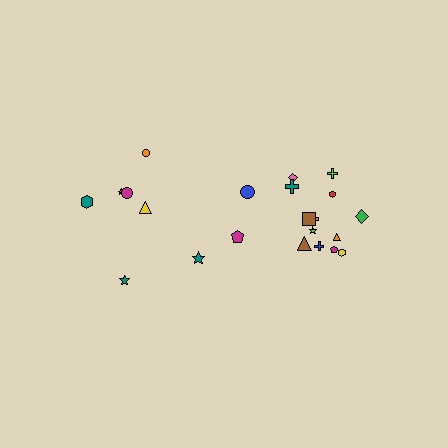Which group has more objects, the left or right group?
The right group.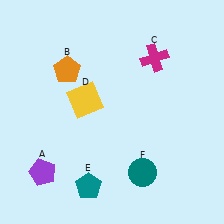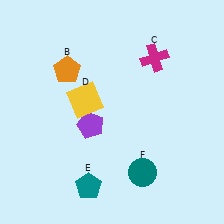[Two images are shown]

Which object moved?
The purple pentagon (A) moved right.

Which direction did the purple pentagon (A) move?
The purple pentagon (A) moved right.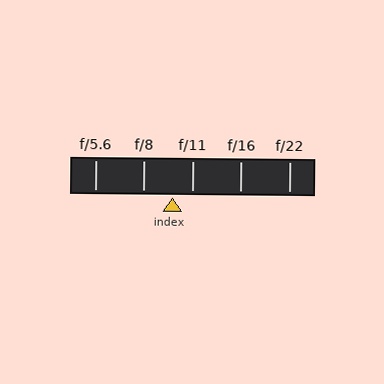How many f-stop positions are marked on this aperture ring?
There are 5 f-stop positions marked.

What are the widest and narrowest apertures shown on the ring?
The widest aperture shown is f/5.6 and the narrowest is f/22.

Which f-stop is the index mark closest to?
The index mark is closest to f/11.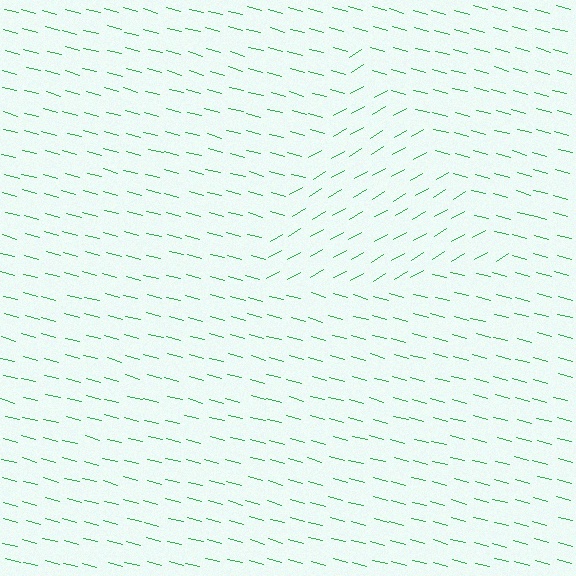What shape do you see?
I see a triangle.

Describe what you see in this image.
The image is filled with small green line segments. A triangle region in the image has lines oriented differently from the surrounding lines, creating a visible texture boundary.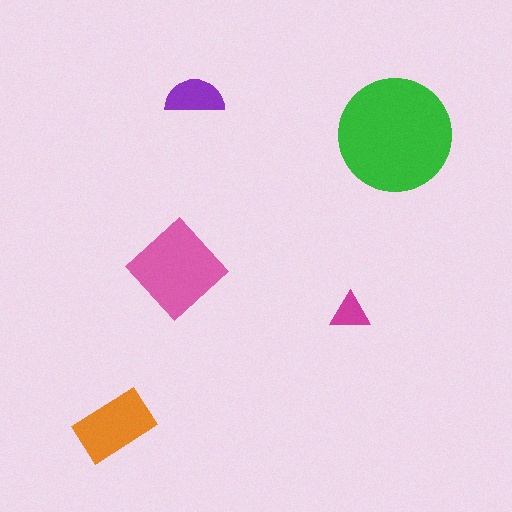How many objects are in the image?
There are 5 objects in the image.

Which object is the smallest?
The magenta triangle.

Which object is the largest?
The green circle.